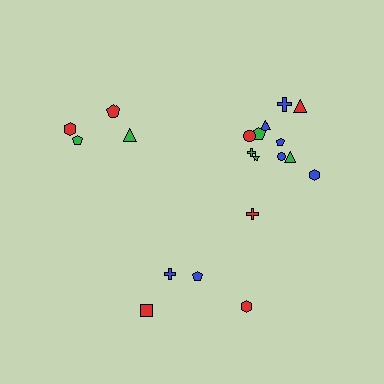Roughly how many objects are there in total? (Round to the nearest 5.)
Roughly 20 objects in total.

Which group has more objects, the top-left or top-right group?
The top-right group.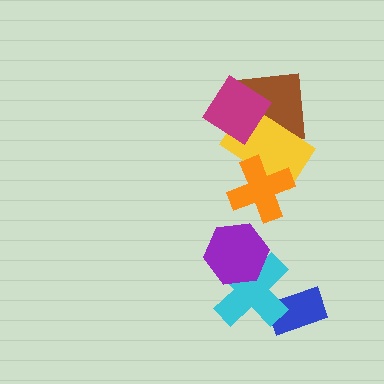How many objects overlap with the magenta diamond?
2 objects overlap with the magenta diamond.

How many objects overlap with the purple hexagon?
1 object overlaps with the purple hexagon.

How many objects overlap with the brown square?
2 objects overlap with the brown square.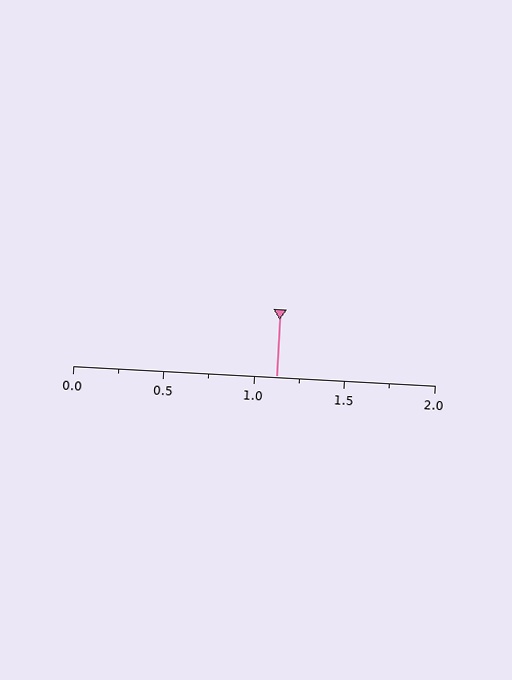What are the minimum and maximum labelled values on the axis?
The axis runs from 0.0 to 2.0.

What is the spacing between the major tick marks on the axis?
The major ticks are spaced 0.5 apart.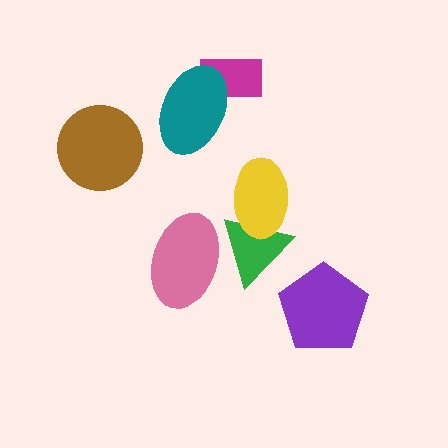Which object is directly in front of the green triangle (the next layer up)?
The pink ellipse is directly in front of the green triangle.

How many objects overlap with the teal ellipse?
1 object overlaps with the teal ellipse.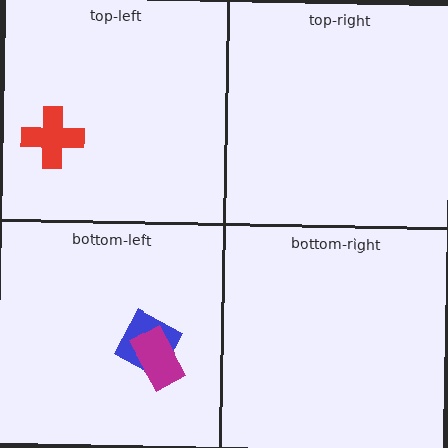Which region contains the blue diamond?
The bottom-left region.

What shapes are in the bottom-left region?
The blue diamond, the magenta rectangle.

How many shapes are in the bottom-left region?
2.